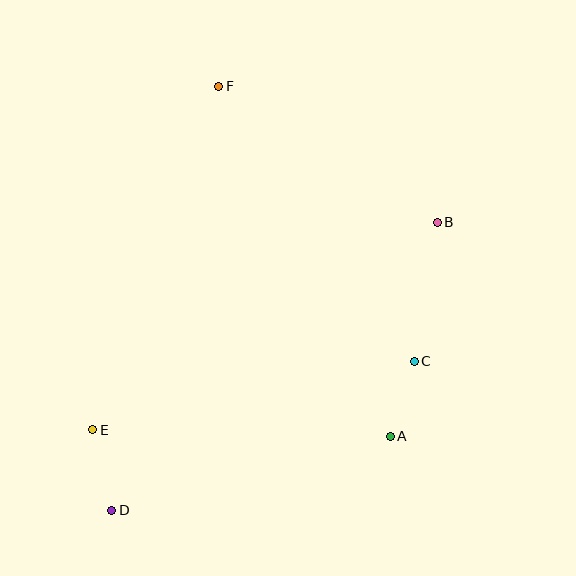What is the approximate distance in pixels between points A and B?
The distance between A and B is approximately 219 pixels.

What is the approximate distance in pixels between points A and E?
The distance between A and E is approximately 297 pixels.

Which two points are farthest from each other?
Points D and F are farthest from each other.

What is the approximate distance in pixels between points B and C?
The distance between B and C is approximately 141 pixels.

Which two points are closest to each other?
Points A and C are closest to each other.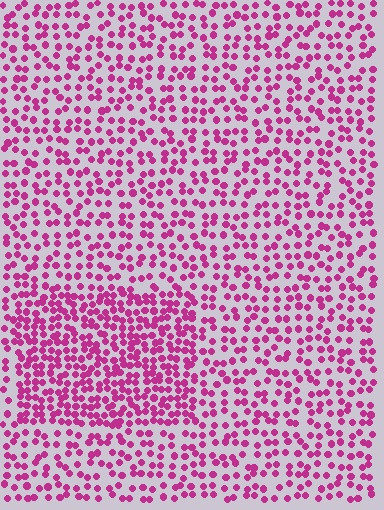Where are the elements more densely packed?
The elements are more densely packed inside the rectangle boundary.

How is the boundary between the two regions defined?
The boundary is defined by a change in element density (approximately 1.8x ratio). All elements are the same color, size, and shape.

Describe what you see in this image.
The image contains small magenta elements arranged at two different densities. A rectangle-shaped region is visible where the elements are more densely packed than the surrounding area.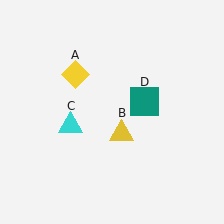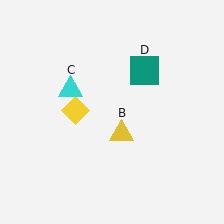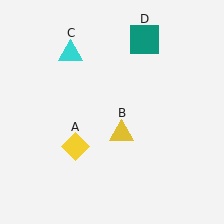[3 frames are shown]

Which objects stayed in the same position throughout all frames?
Yellow triangle (object B) remained stationary.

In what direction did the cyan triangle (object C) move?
The cyan triangle (object C) moved up.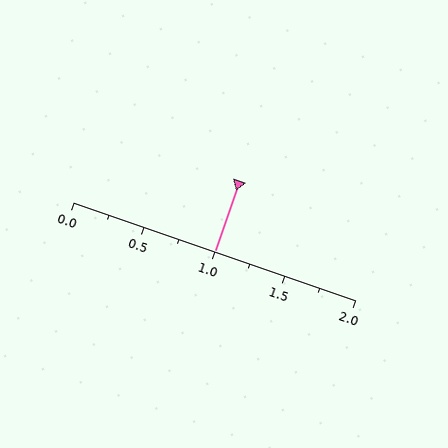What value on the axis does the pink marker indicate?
The marker indicates approximately 1.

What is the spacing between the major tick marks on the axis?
The major ticks are spaced 0.5 apart.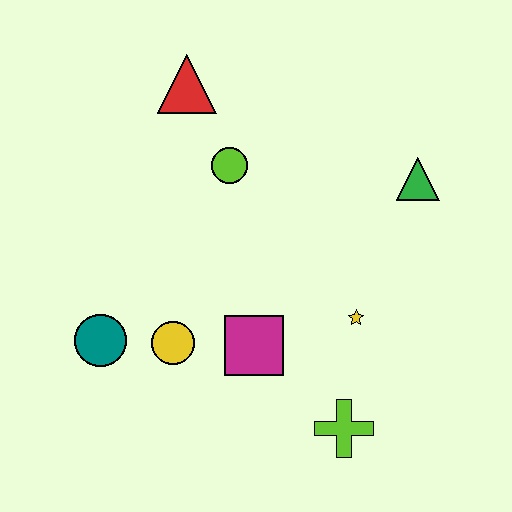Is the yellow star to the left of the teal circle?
No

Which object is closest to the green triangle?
The yellow star is closest to the green triangle.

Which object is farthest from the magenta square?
The red triangle is farthest from the magenta square.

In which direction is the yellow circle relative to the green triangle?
The yellow circle is to the left of the green triangle.